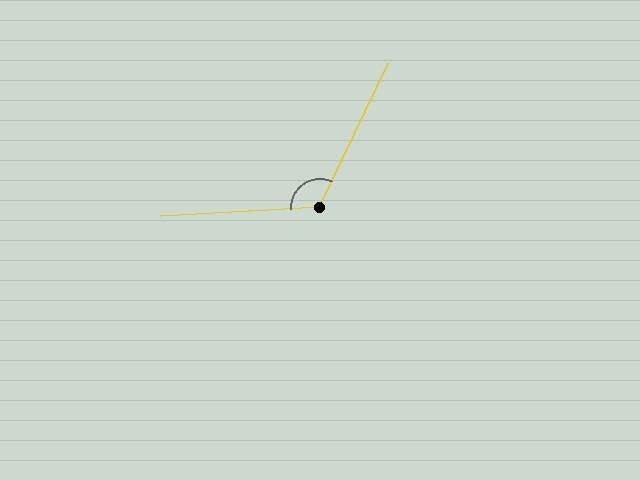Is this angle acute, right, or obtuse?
It is obtuse.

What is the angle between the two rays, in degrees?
Approximately 118 degrees.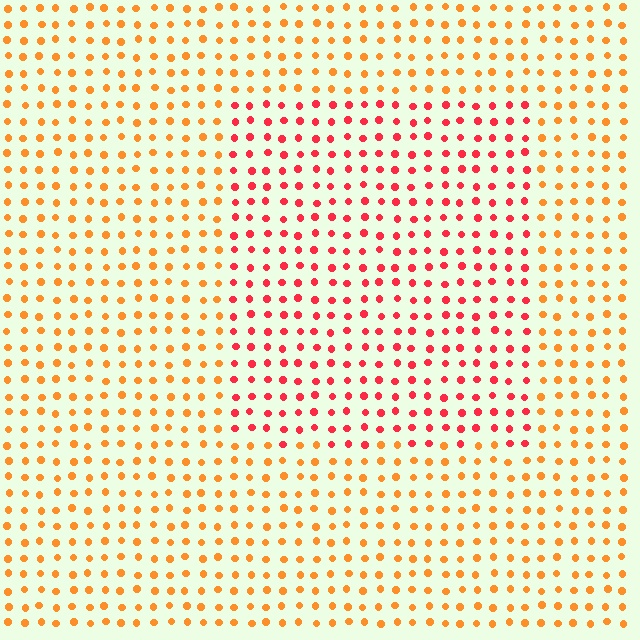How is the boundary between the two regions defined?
The boundary is defined purely by a slight shift in hue (about 37 degrees). Spacing, size, and orientation are identical on both sides.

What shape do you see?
I see a rectangle.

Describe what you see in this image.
The image is filled with small orange elements in a uniform arrangement. A rectangle-shaped region is visible where the elements are tinted to a slightly different hue, forming a subtle color boundary.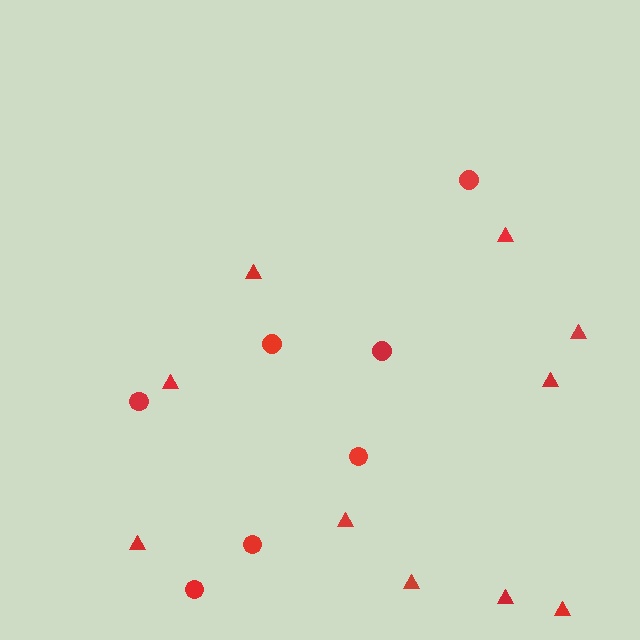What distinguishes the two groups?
There are 2 groups: one group of triangles (10) and one group of circles (7).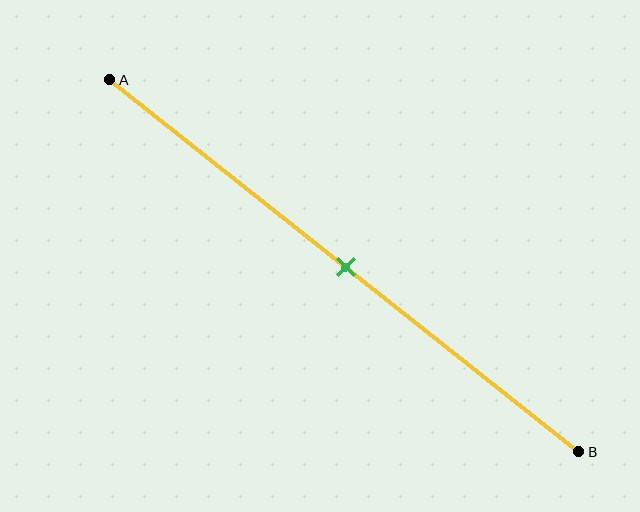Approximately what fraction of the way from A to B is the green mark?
The green mark is approximately 50% of the way from A to B.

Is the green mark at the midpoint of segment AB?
Yes, the mark is approximately at the midpoint.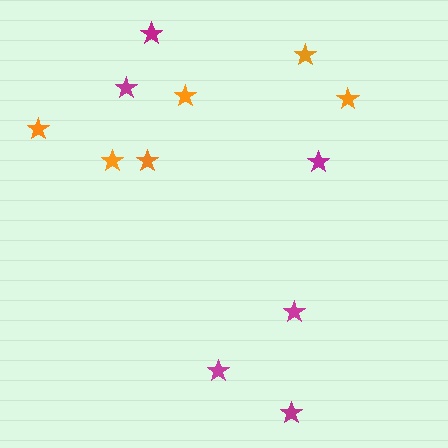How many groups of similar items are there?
There are 2 groups: one group of orange stars (6) and one group of magenta stars (6).